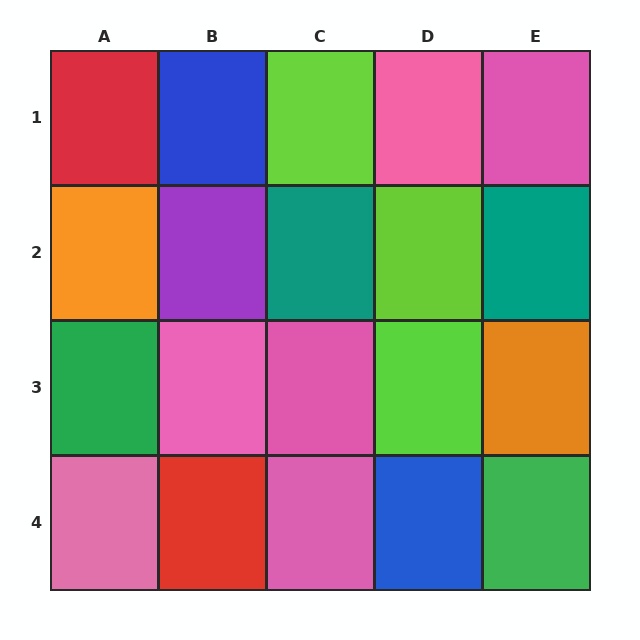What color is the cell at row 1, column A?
Red.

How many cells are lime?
3 cells are lime.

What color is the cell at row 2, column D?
Lime.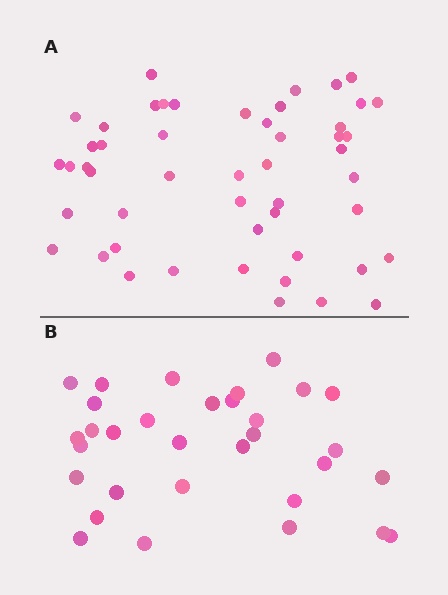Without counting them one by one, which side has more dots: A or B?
Region A (the top region) has more dots.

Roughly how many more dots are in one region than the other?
Region A has approximately 20 more dots than region B.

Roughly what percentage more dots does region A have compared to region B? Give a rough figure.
About 55% more.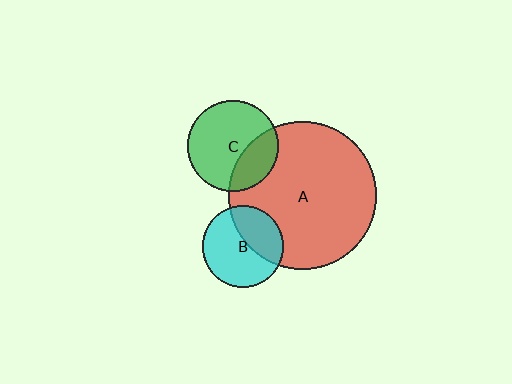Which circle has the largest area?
Circle A (red).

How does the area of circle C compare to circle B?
Approximately 1.3 times.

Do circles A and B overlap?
Yes.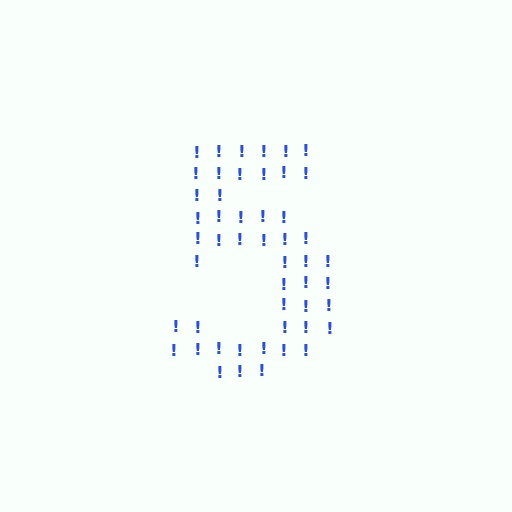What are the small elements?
The small elements are exclamation marks.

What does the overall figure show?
The overall figure shows the digit 5.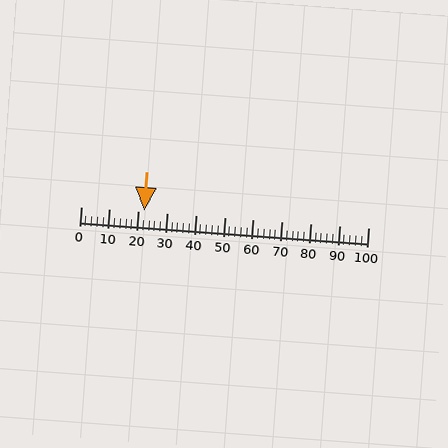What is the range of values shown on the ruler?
The ruler shows values from 0 to 100.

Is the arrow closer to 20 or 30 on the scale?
The arrow is closer to 20.